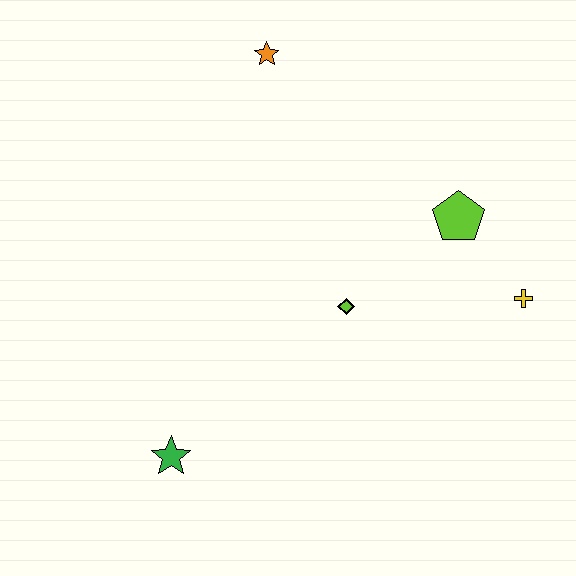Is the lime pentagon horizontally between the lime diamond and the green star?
No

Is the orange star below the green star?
No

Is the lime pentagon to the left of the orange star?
No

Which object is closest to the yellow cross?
The lime pentagon is closest to the yellow cross.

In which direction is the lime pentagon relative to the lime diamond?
The lime pentagon is to the right of the lime diamond.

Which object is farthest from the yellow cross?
The green star is farthest from the yellow cross.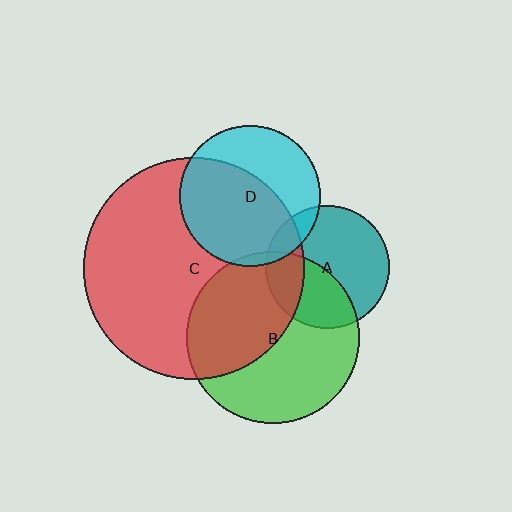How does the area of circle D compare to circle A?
Approximately 1.3 times.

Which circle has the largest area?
Circle C (red).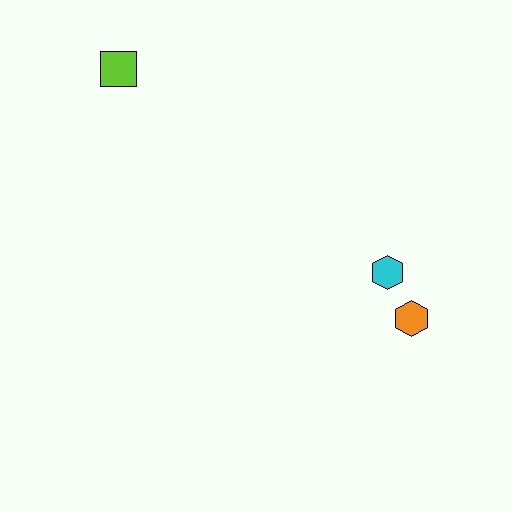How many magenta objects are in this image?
There are no magenta objects.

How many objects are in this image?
There are 3 objects.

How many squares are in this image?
There is 1 square.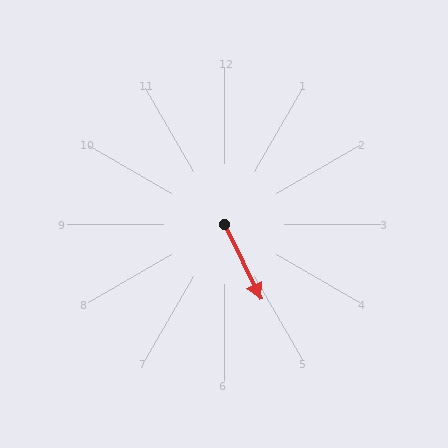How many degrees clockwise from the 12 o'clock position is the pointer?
Approximately 154 degrees.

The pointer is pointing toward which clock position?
Roughly 5 o'clock.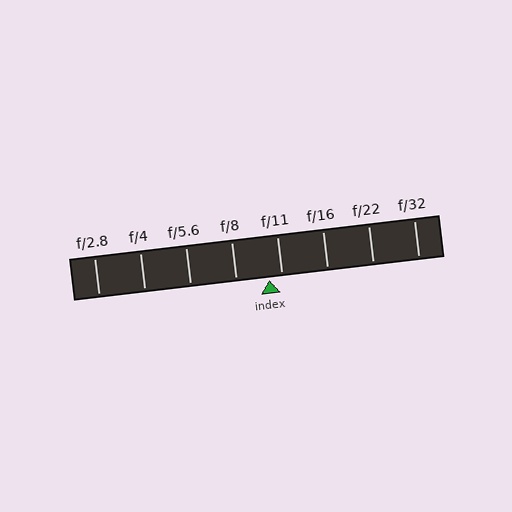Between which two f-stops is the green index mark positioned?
The index mark is between f/8 and f/11.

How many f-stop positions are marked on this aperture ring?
There are 8 f-stop positions marked.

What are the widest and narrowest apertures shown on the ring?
The widest aperture shown is f/2.8 and the narrowest is f/32.